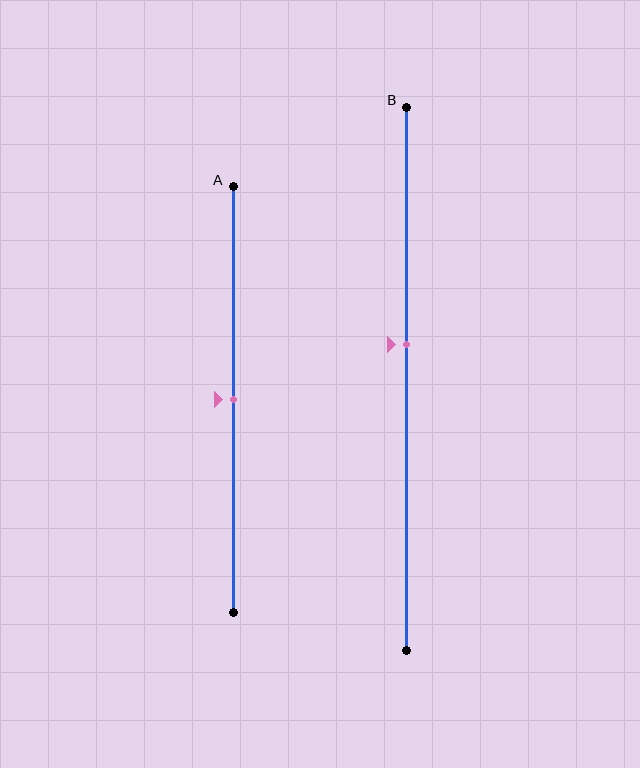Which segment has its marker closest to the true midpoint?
Segment A has its marker closest to the true midpoint.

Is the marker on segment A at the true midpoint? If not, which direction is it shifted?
Yes, the marker on segment A is at the true midpoint.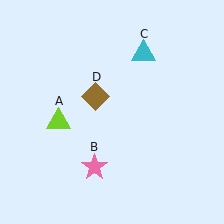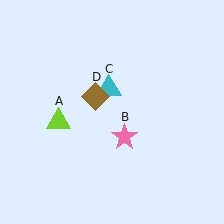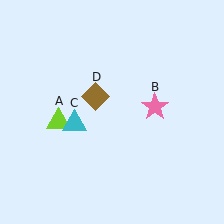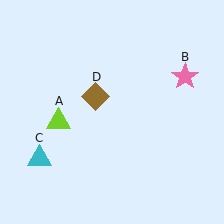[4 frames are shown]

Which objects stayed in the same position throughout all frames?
Lime triangle (object A) and brown diamond (object D) remained stationary.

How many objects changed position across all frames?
2 objects changed position: pink star (object B), cyan triangle (object C).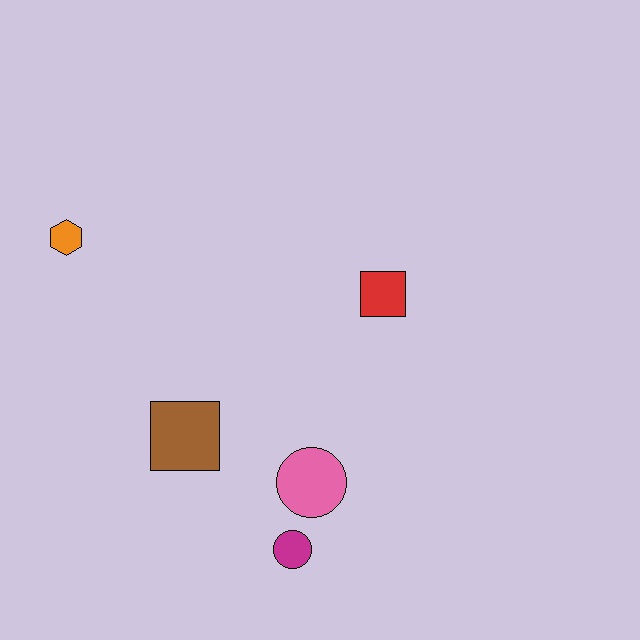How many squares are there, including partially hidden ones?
There are 2 squares.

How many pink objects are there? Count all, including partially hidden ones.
There is 1 pink object.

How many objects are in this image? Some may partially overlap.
There are 5 objects.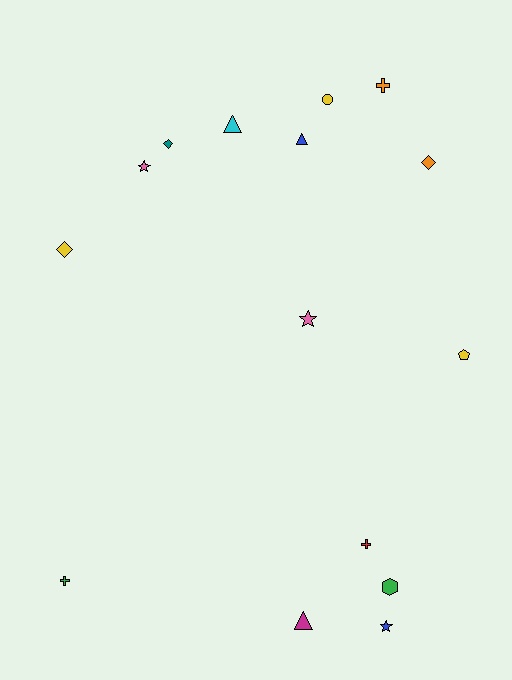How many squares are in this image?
There are no squares.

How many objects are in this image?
There are 15 objects.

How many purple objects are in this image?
There are no purple objects.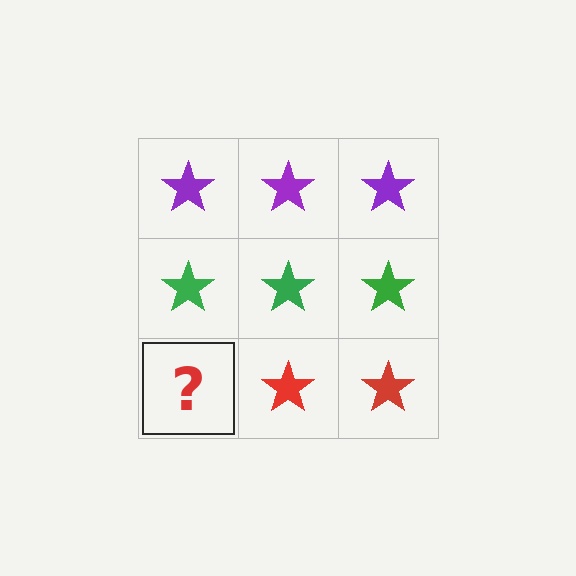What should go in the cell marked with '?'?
The missing cell should contain a red star.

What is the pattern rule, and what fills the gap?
The rule is that each row has a consistent color. The gap should be filled with a red star.